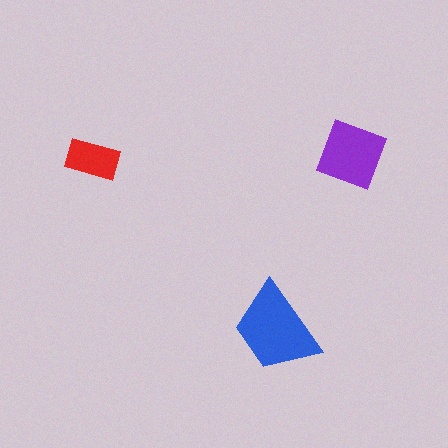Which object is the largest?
The blue trapezoid.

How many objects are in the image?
There are 3 objects in the image.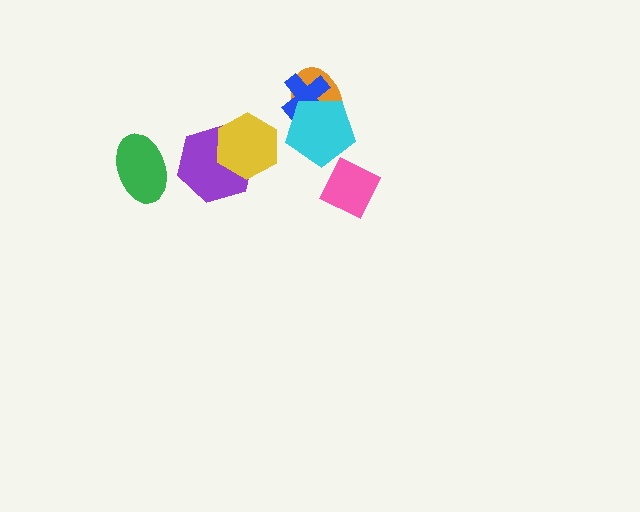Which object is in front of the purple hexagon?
The yellow hexagon is in front of the purple hexagon.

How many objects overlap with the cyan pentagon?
2 objects overlap with the cyan pentagon.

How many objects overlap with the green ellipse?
0 objects overlap with the green ellipse.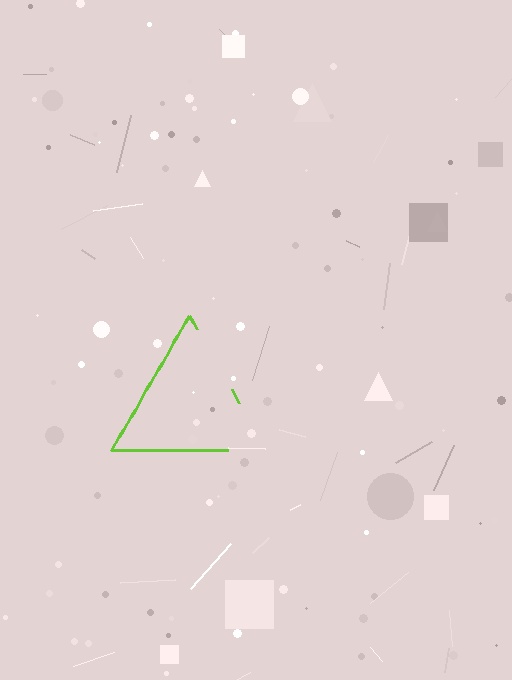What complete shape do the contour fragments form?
The contour fragments form a triangle.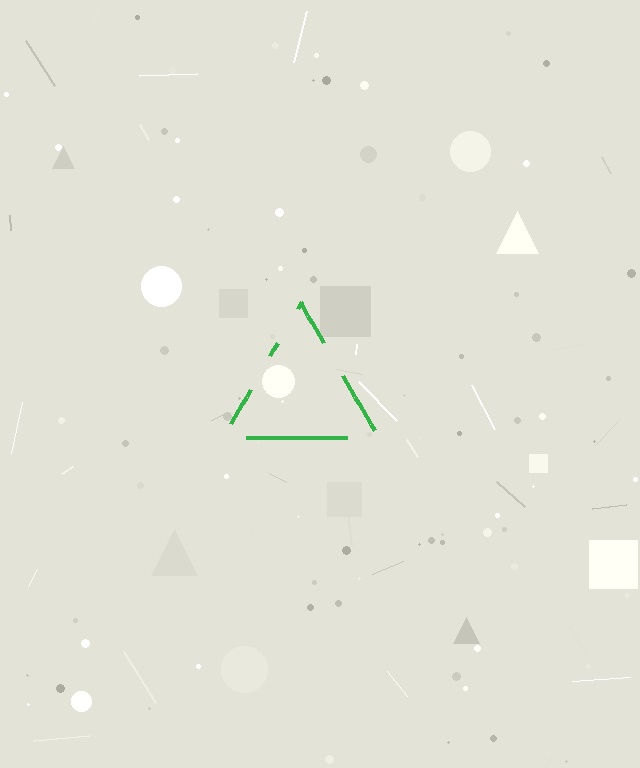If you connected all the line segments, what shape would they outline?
They would outline a triangle.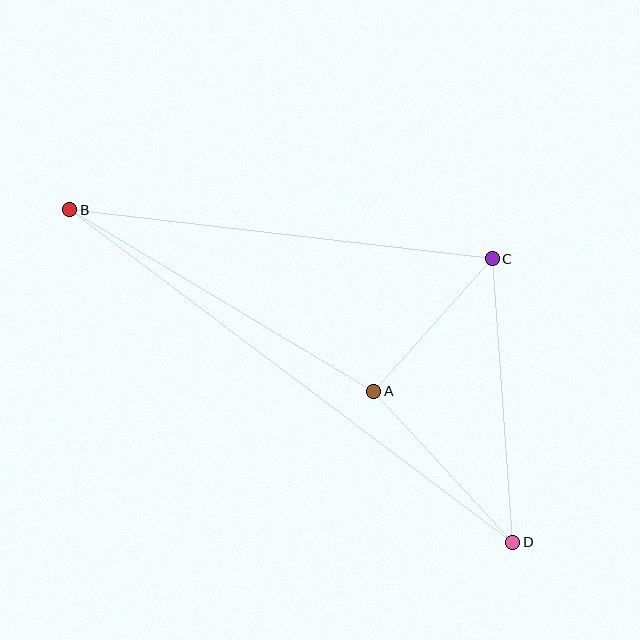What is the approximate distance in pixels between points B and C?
The distance between B and C is approximately 425 pixels.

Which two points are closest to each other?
Points A and C are closest to each other.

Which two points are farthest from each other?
Points B and D are farthest from each other.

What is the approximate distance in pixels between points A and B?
The distance between A and B is approximately 354 pixels.